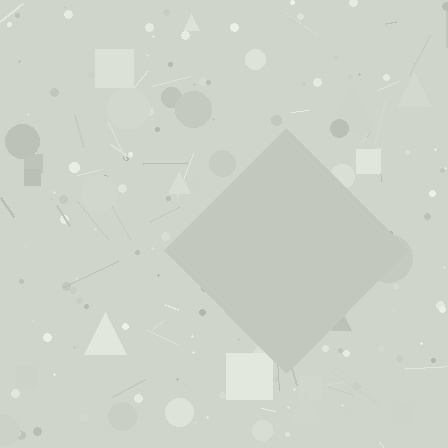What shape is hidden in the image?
A diamond is hidden in the image.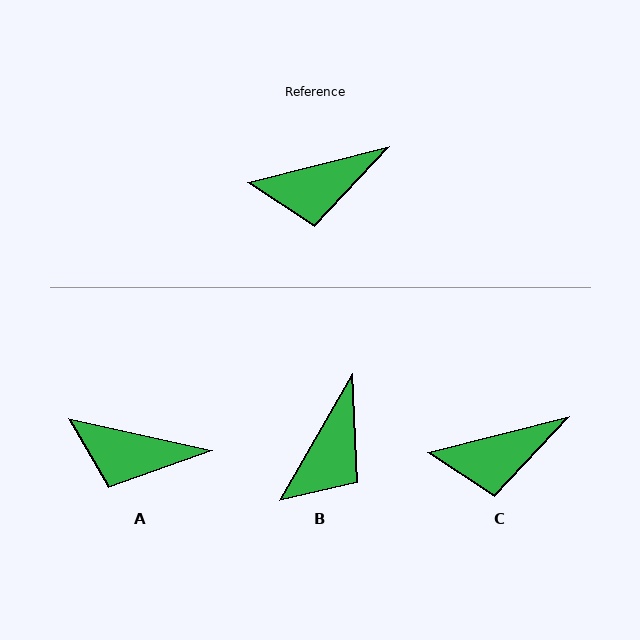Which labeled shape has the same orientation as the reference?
C.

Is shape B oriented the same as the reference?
No, it is off by about 46 degrees.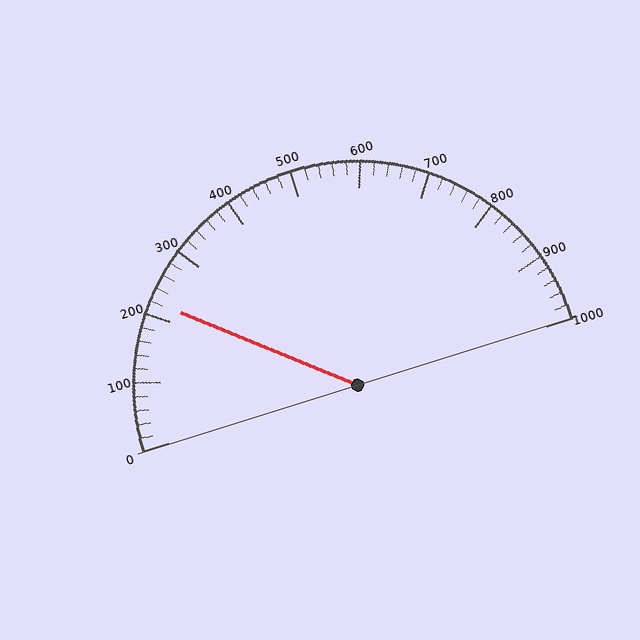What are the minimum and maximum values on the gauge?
The gauge ranges from 0 to 1000.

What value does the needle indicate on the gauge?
The needle indicates approximately 220.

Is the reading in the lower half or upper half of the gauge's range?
The reading is in the lower half of the range (0 to 1000).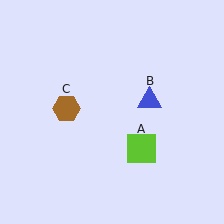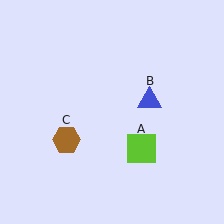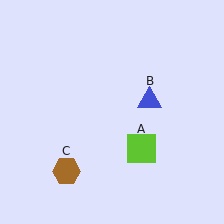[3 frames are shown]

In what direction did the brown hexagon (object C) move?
The brown hexagon (object C) moved down.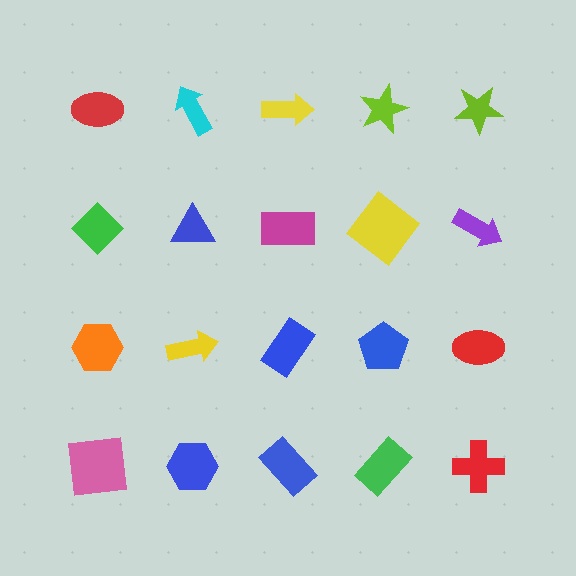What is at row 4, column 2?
A blue hexagon.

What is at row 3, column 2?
A yellow arrow.